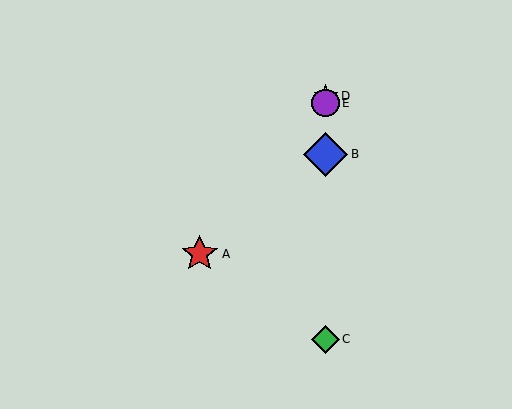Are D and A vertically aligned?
No, D is at x≈326 and A is at x≈200.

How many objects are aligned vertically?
4 objects (B, C, D, E) are aligned vertically.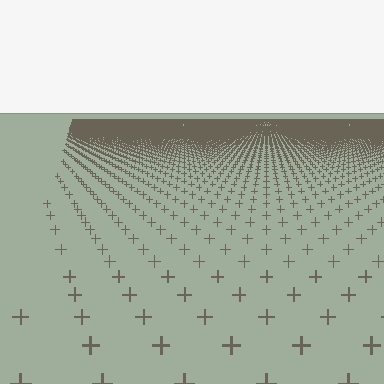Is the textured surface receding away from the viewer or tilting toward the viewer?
The surface is receding away from the viewer. Texture elements get smaller and denser toward the top.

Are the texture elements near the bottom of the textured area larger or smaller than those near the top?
Larger. Near the bottom, elements are closer to the viewer and appear at a bigger on-screen size.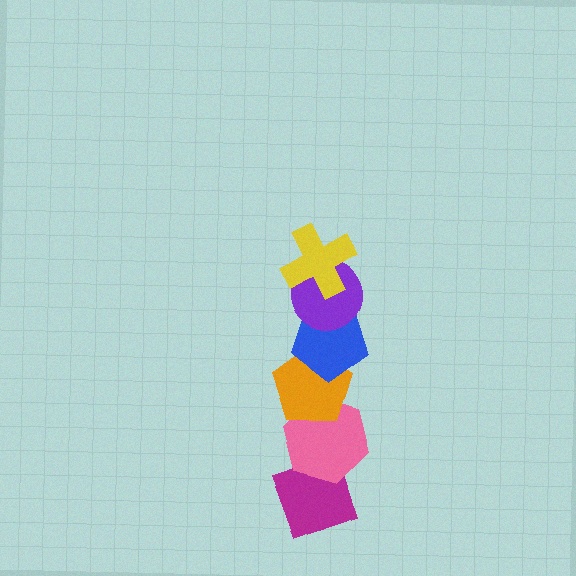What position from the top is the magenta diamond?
The magenta diamond is 6th from the top.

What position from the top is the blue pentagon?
The blue pentagon is 3rd from the top.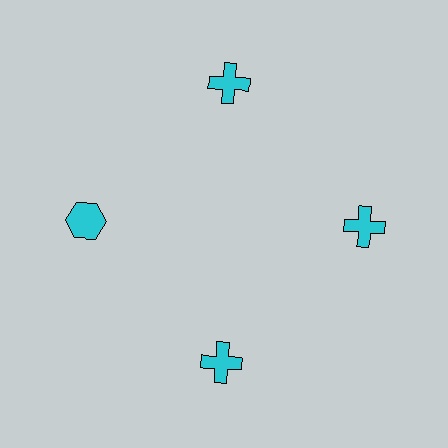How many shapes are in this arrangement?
There are 4 shapes arranged in a ring pattern.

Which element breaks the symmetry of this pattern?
The cyan hexagon at roughly the 9 o'clock position breaks the symmetry. All other shapes are cyan crosses.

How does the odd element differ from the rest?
It has a different shape: hexagon instead of cross.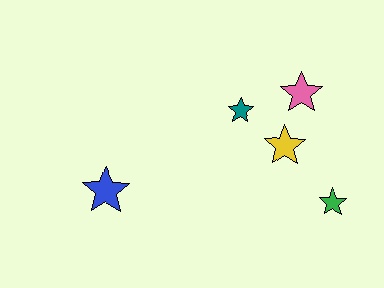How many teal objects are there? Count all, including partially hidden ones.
There is 1 teal object.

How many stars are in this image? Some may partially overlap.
There are 5 stars.